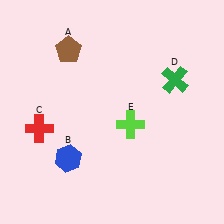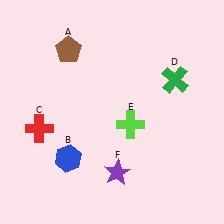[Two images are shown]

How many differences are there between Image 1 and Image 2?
There is 1 difference between the two images.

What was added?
A purple star (F) was added in Image 2.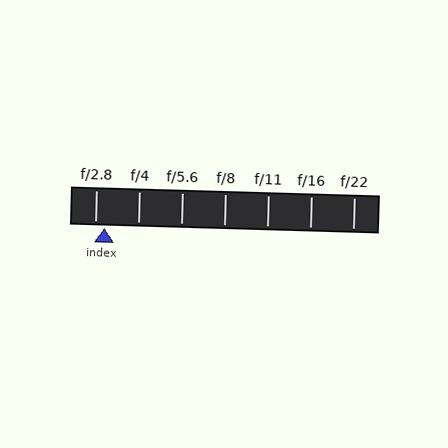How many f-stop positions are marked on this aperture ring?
There are 7 f-stop positions marked.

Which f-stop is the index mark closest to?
The index mark is closest to f/2.8.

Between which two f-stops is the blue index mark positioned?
The index mark is between f/2.8 and f/4.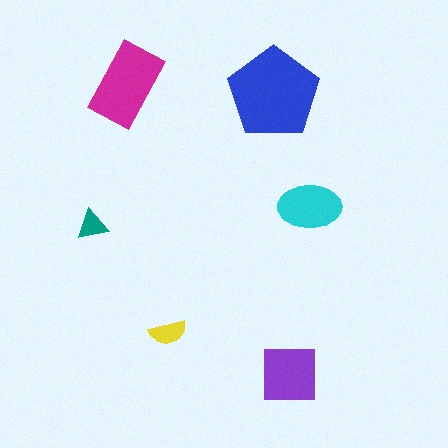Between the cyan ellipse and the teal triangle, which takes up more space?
The cyan ellipse.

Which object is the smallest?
The teal triangle.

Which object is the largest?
The blue pentagon.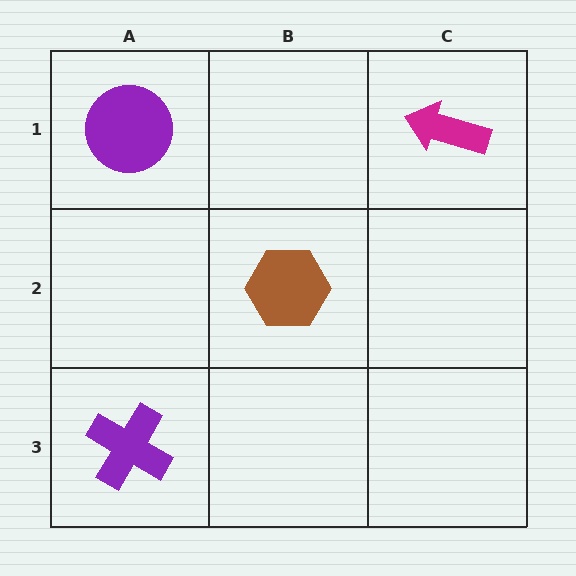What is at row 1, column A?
A purple circle.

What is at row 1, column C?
A magenta arrow.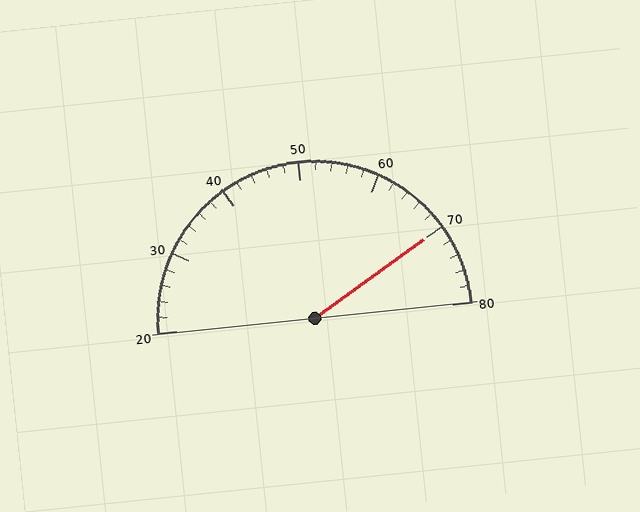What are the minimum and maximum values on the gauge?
The gauge ranges from 20 to 80.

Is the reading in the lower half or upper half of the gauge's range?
The reading is in the upper half of the range (20 to 80).